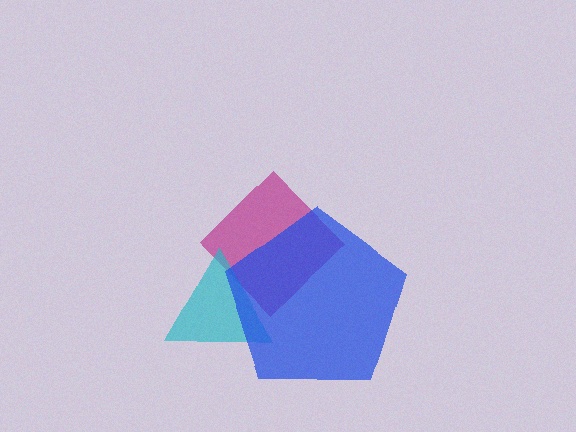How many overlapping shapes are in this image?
There are 3 overlapping shapes in the image.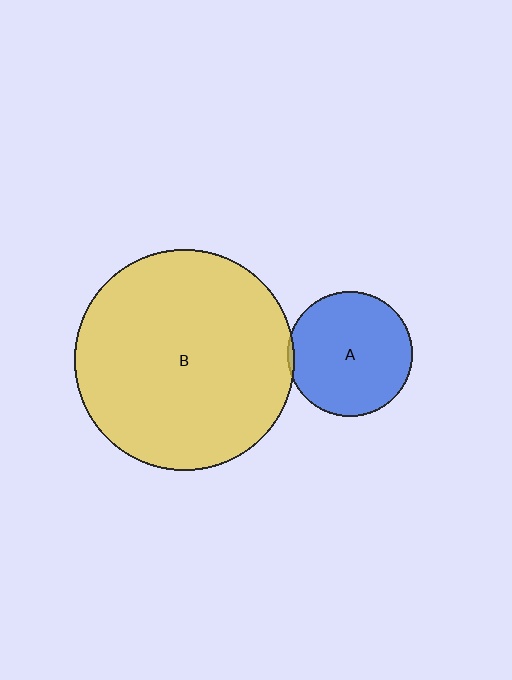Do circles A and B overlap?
Yes.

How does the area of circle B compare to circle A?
Approximately 3.1 times.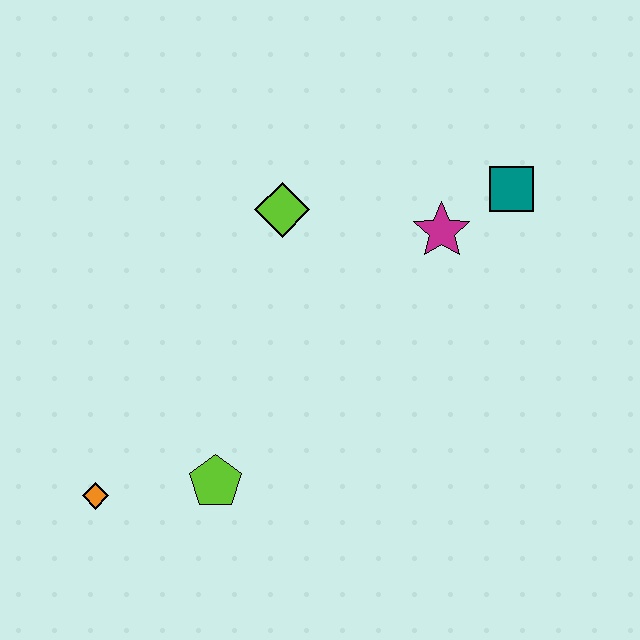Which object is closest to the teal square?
The magenta star is closest to the teal square.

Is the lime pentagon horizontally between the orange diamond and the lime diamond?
Yes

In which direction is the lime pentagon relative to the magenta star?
The lime pentagon is below the magenta star.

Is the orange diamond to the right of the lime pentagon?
No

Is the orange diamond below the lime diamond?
Yes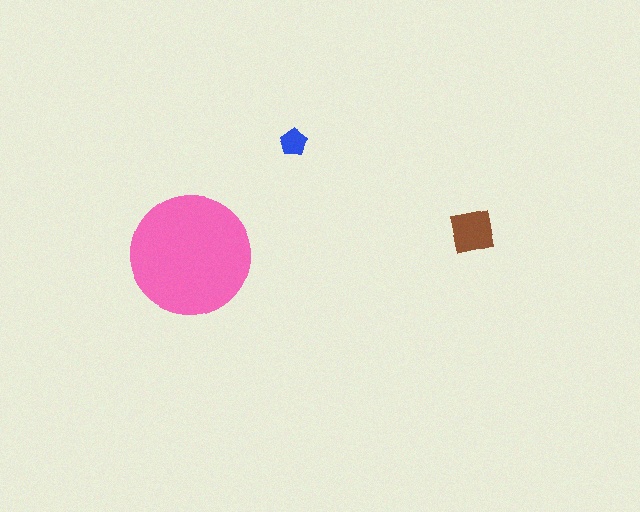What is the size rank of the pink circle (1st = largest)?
1st.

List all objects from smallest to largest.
The blue pentagon, the brown square, the pink circle.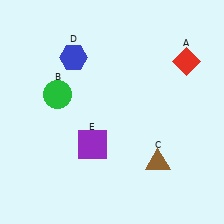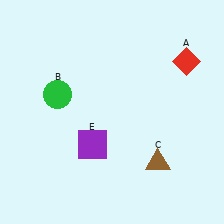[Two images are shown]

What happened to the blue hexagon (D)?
The blue hexagon (D) was removed in Image 2. It was in the top-left area of Image 1.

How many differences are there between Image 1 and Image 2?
There is 1 difference between the two images.